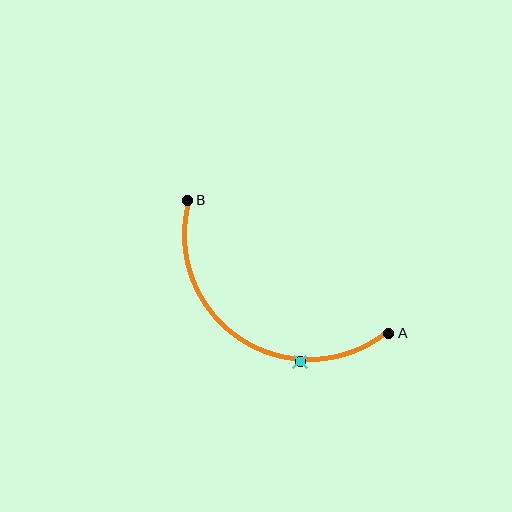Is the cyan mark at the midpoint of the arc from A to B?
No. The cyan mark lies on the arc but is closer to endpoint A. The arc midpoint would be at the point on the curve equidistant along the arc from both A and B.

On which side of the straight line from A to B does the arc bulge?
The arc bulges below the straight line connecting A and B.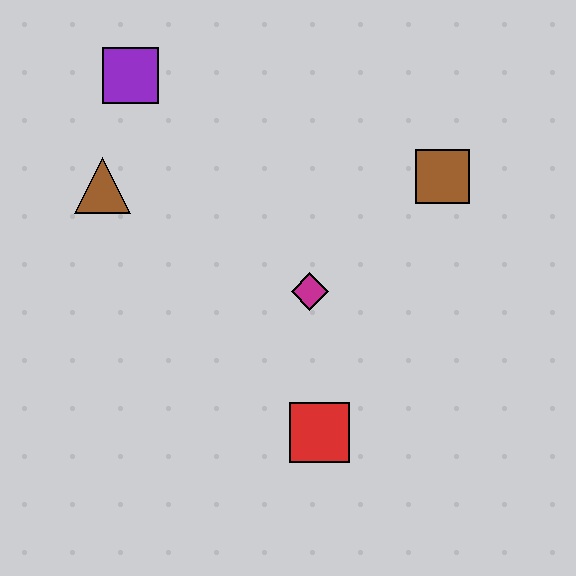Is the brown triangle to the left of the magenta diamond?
Yes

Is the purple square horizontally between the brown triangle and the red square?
Yes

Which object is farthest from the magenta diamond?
The purple square is farthest from the magenta diamond.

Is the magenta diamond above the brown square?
No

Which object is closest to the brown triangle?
The purple square is closest to the brown triangle.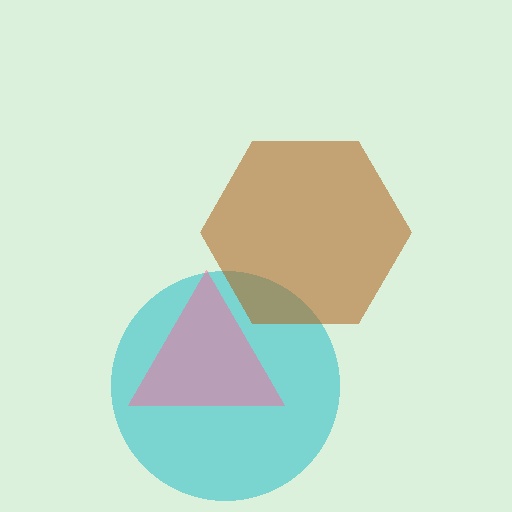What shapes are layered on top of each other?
The layered shapes are: a cyan circle, a brown hexagon, a pink triangle.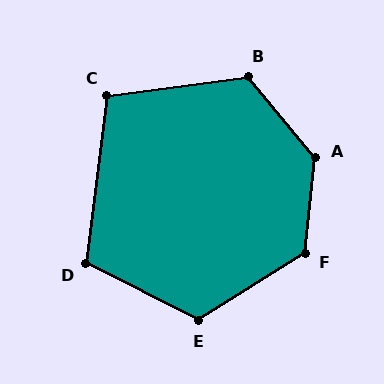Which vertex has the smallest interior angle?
C, at approximately 105 degrees.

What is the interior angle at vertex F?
Approximately 129 degrees (obtuse).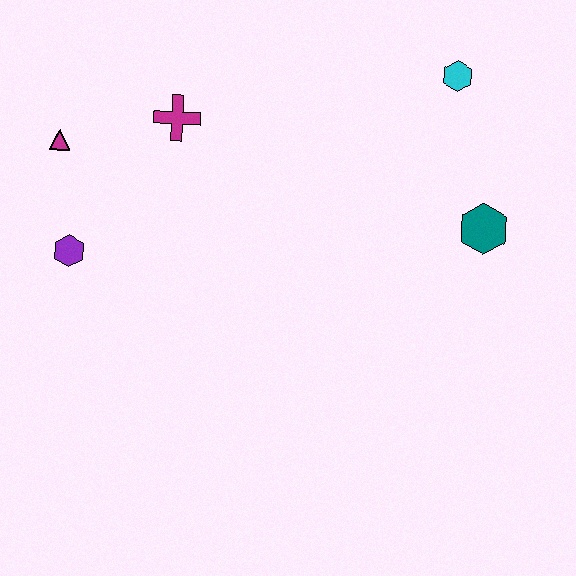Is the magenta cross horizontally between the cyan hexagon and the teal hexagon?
No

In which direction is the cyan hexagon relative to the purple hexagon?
The cyan hexagon is to the right of the purple hexagon.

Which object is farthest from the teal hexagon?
The magenta triangle is farthest from the teal hexagon.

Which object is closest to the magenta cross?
The magenta triangle is closest to the magenta cross.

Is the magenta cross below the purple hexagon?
No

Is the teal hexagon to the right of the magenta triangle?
Yes